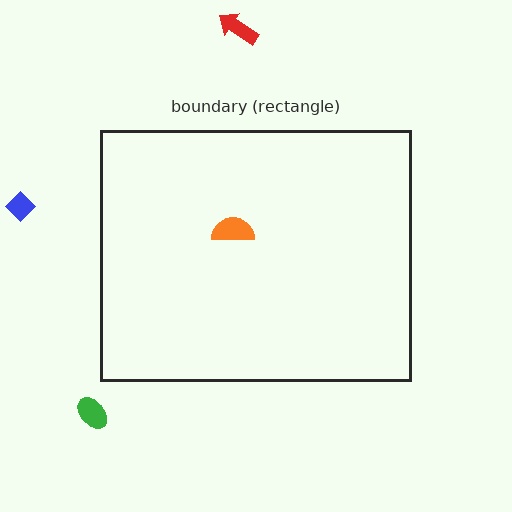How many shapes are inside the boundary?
1 inside, 3 outside.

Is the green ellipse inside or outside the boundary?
Outside.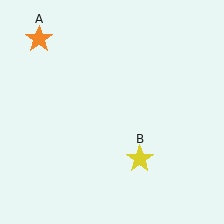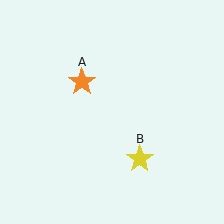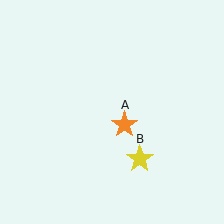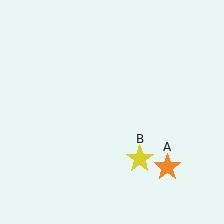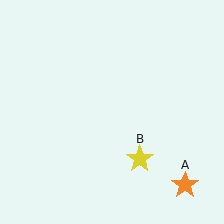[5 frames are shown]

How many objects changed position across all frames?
1 object changed position: orange star (object A).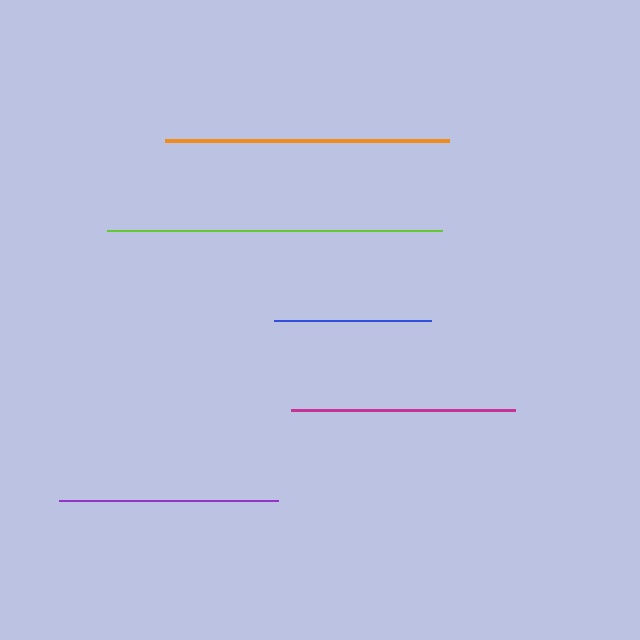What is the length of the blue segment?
The blue segment is approximately 158 pixels long.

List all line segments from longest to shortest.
From longest to shortest: lime, orange, magenta, purple, blue.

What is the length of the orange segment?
The orange segment is approximately 284 pixels long.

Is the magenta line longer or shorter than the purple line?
The magenta line is longer than the purple line.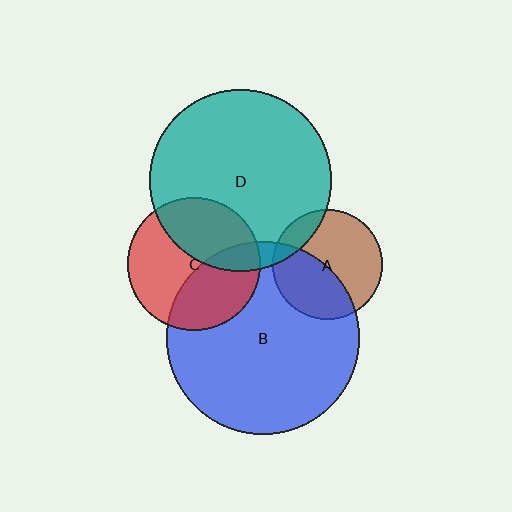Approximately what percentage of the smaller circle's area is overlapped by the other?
Approximately 40%.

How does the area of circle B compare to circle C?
Approximately 2.1 times.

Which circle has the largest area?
Circle B (blue).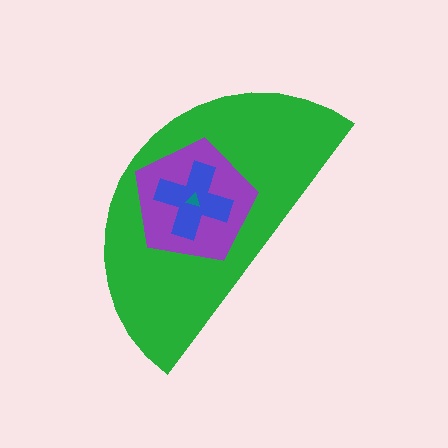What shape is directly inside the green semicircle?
The purple pentagon.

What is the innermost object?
The teal triangle.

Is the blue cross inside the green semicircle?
Yes.